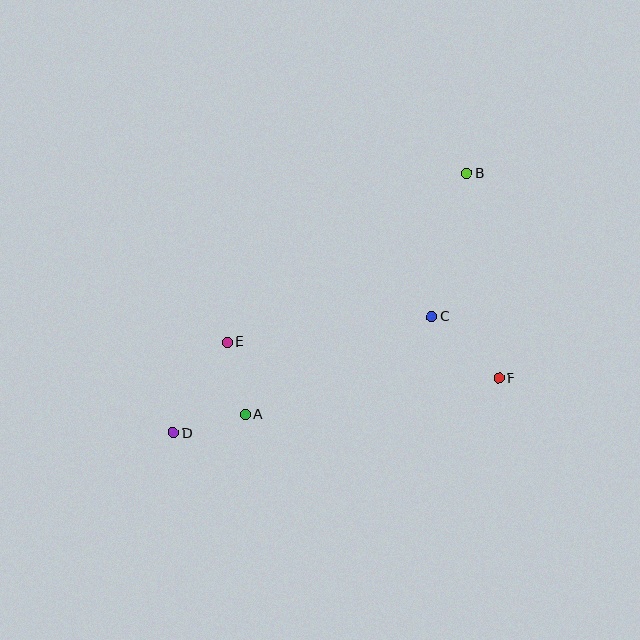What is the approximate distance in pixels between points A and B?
The distance between A and B is approximately 327 pixels.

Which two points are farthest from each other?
Points B and D are farthest from each other.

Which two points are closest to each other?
Points A and E are closest to each other.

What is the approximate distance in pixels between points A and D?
The distance between A and D is approximately 74 pixels.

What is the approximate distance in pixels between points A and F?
The distance between A and F is approximately 256 pixels.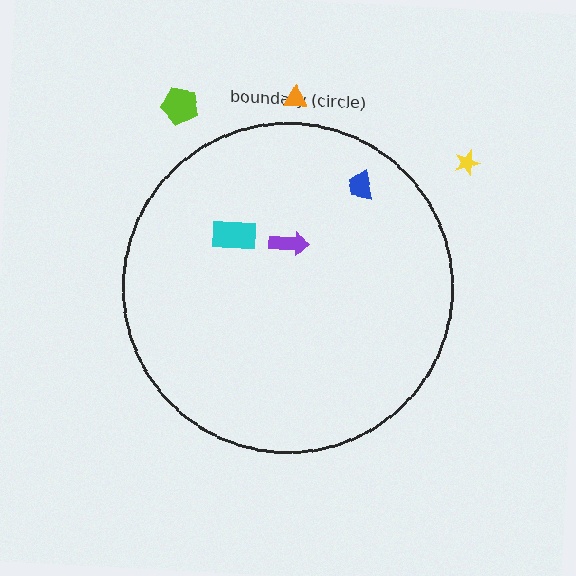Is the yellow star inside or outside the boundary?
Outside.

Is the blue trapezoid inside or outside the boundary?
Inside.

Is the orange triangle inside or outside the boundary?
Outside.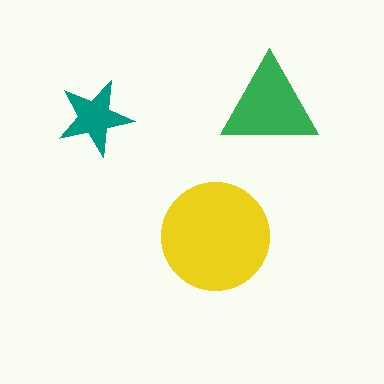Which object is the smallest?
The teal star.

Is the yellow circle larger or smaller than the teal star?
Larger.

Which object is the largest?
The yellow circle.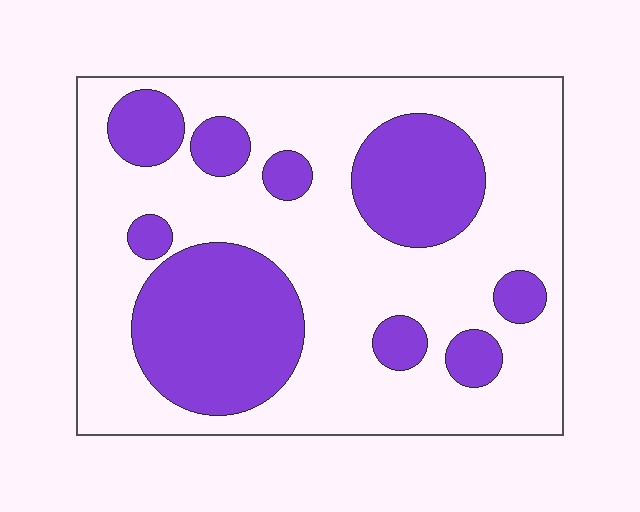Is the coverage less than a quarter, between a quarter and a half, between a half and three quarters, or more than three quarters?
Between a quarter and a half.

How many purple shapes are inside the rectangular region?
9.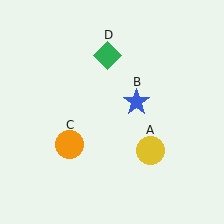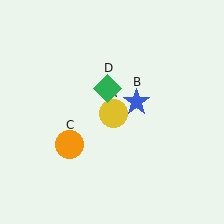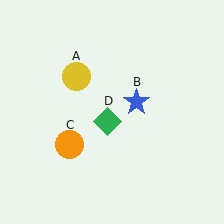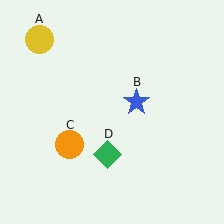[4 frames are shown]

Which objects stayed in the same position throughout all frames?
Blue star (object B) and orange circle (object C) remained stationary.